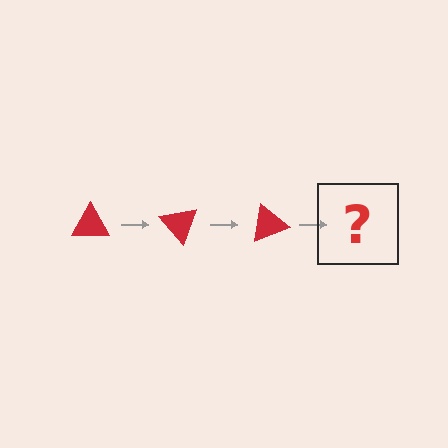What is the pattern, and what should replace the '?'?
The pattern is that the triangle rotates 50 degrees each step. The '?' should be a red triangle rotated 150 degrees.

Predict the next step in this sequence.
The next step is a red triangle rotated 150 degrees.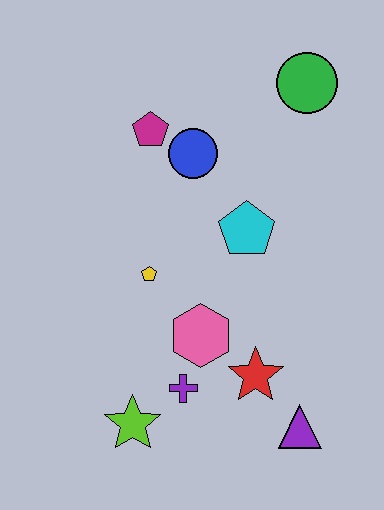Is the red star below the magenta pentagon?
Yes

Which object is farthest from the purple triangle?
The green circle is farthest from the purple triangle.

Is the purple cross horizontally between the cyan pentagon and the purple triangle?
No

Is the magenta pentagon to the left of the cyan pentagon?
Yes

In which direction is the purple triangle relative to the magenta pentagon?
The purple triangle is below the magenta pentagon.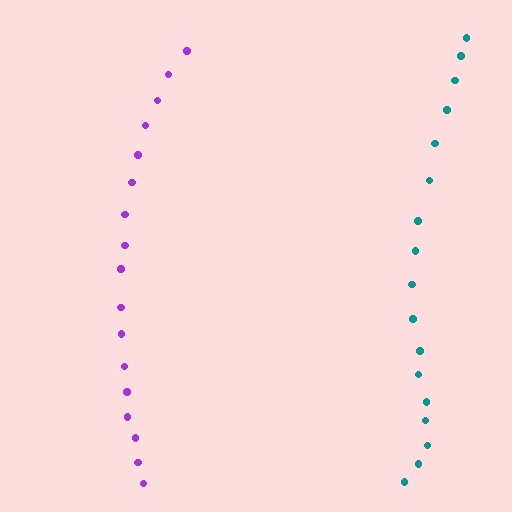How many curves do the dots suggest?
There are 2 distinct paths.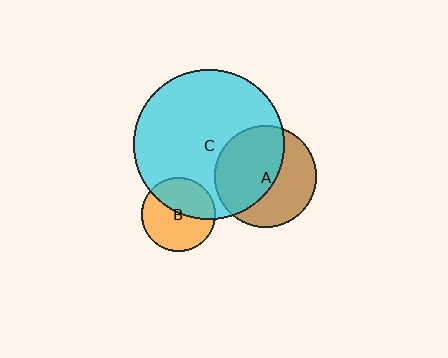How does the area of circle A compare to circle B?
Approximately 1.9 times.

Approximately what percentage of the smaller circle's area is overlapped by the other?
Approximately 55%.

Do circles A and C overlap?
Yes.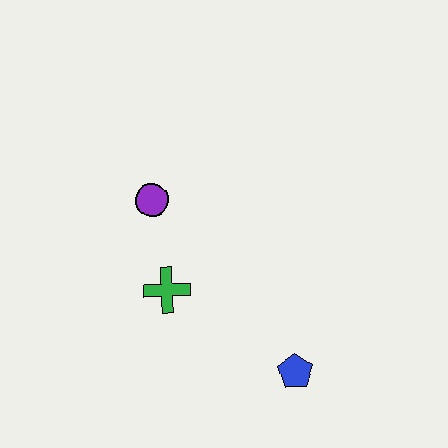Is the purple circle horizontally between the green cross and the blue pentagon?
No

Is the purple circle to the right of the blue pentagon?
No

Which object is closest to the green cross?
The purple circle is closest to the green cross.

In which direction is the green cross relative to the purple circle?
The green cross is below the purple circle.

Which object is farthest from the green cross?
The blue pentagon is farthest from the green cross.